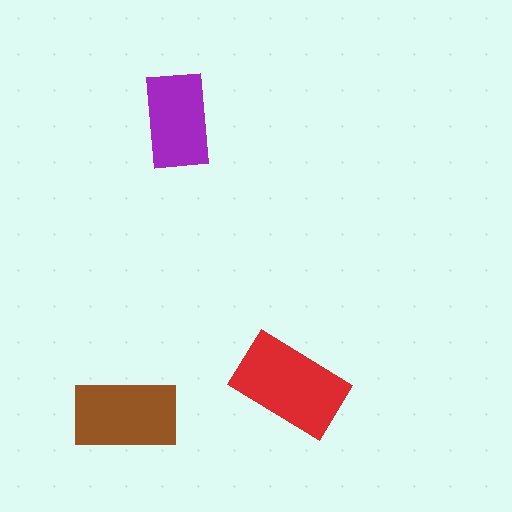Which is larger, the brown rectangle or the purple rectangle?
The brown one.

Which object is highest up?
The purple rectangle is topmost.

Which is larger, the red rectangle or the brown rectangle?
The red one.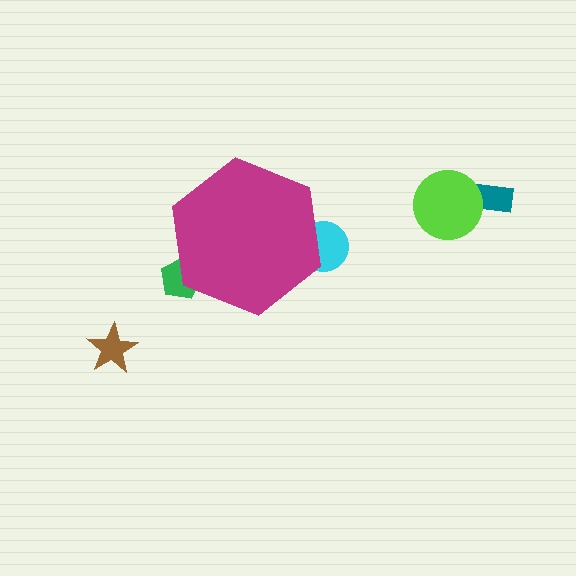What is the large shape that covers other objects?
A magenta hexagon.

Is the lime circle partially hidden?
No, the lime circle is fully visible.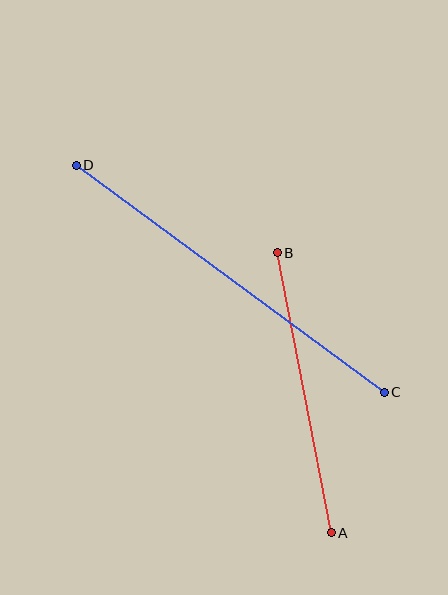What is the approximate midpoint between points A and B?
The midpoint is at approximately (304, 393) pixels.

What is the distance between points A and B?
The distance is approximately 286 pixels.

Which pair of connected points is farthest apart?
Points C and D are farthest apart.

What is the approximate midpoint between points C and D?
The midpoint is at approximately (230, 279) pixels.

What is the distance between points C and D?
The distance is approximately 382 pixels.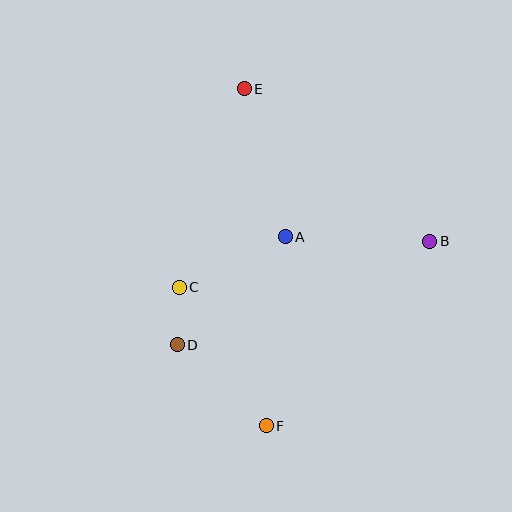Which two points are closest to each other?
Points C and D are closest to each other.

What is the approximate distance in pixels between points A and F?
The distance between A and F is approximately 190 pixels.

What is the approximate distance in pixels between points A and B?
The distance between A and B is approximately 144 pixels.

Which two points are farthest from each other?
Points E and F are farthest from each other.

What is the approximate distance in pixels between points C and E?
The distance between C and E is approximately 209 pixels.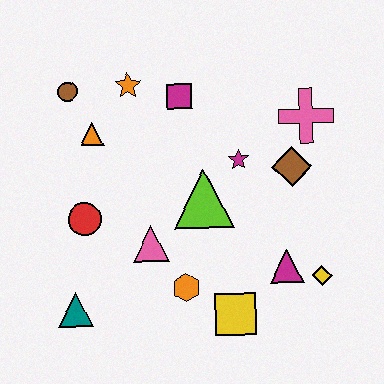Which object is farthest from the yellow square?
The brown circle is farthest from the yellow square.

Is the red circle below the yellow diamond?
No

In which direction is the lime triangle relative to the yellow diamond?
The lime triangle is to the left of the yellow diamond.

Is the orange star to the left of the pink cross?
Yes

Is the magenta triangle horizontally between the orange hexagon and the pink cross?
Yes